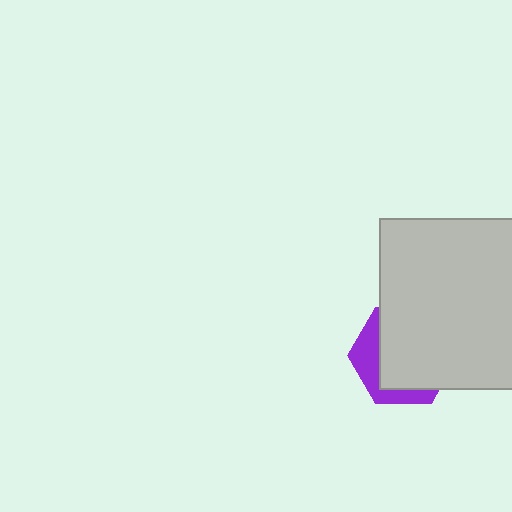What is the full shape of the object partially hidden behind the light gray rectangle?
The partially hidden object is a purple hexagon.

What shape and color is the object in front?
The object in front is a light gray rectangle.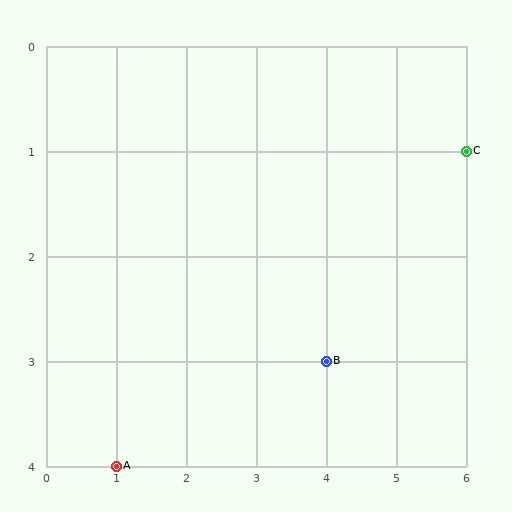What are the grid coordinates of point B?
Point B is at grid coordinates (4, 3).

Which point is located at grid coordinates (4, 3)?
Point B is at (4, 3).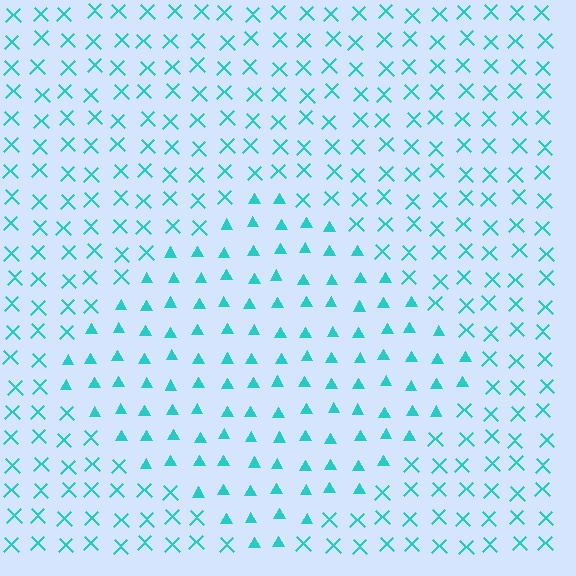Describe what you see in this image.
The image is filled with small cyan elements arranged in a uniform grid. A diamond-shaped region contains triangles, while the surrounding area contains X marks. The boundary is defined purely by the change in element shape.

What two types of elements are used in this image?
The image uses triangles inside the diamond region and X marks outside it.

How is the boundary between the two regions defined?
The boundary is defined by a change in element shape: triangles inside vs. X marks outside. All elements share the same color and spacing.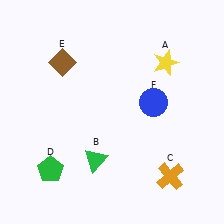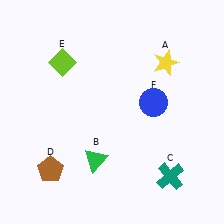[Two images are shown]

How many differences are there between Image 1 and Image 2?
There are 3 differences between the two images.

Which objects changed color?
C changed from orange to teal. D changed from green to brown. E changed from brown to lime.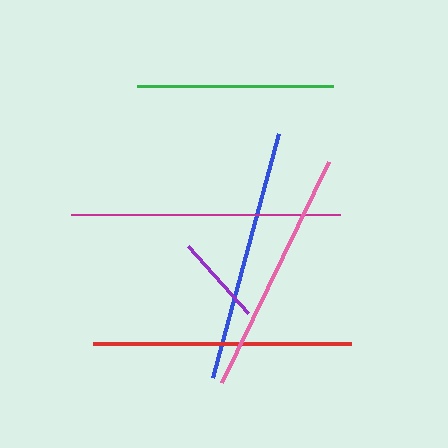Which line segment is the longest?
The magenta line is the longest at approximately 269 pixels.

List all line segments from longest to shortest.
From longest to shortest: magenta, red, blue, pink, green, purple.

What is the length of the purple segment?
The purple segment is approximately 90 pixels long.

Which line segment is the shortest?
The purple line is the shortest at approximately 90 pixels.